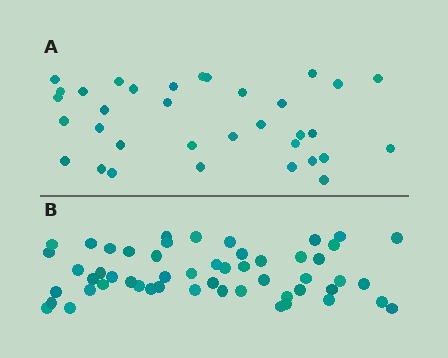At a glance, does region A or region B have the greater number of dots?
Region B (the bottom region) has more dots.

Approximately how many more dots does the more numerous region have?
Region B has approximately 20 more dots than region A.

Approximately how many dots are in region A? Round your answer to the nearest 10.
About 30 dots. (The exact count is 34, which rounds to 30.)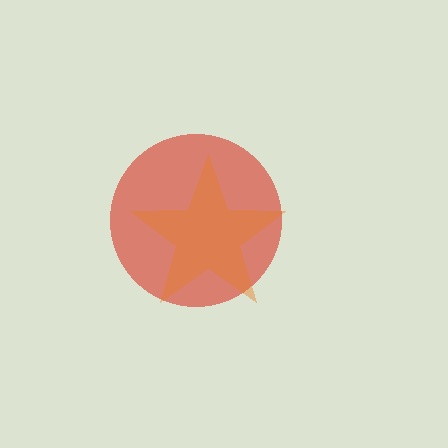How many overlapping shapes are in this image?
There are 2 overlapping shapes in the image.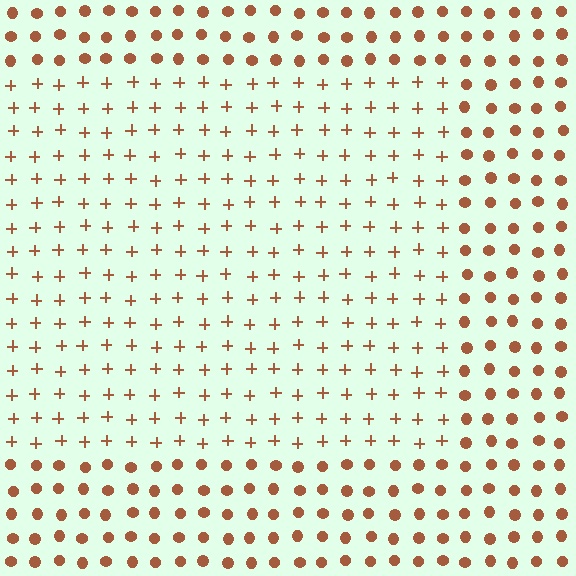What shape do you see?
I see a rectangle.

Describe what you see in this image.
The image is filled with small brown elements arranged in a uniform grid. A rectangle-shaped region contains plus signs, while the surrounding area contains circles. The boundary is defined purely by the change in element shape.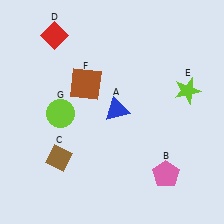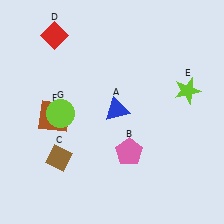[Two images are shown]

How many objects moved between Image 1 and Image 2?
2 objects moved between the two images.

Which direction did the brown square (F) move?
The brown square (F) moved down.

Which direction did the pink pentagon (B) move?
The pink pentagon (B) moved left.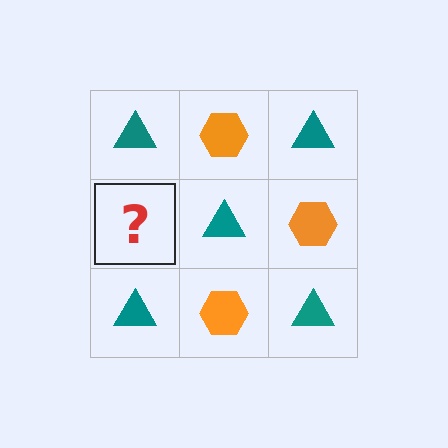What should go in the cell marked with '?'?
The missing cell should contain an orange hexagon.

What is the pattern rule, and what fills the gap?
The rule is that it alternates teal triangle and orange hexagon in a checkerboard pattern. The gap should be filled with an orange hexagon.